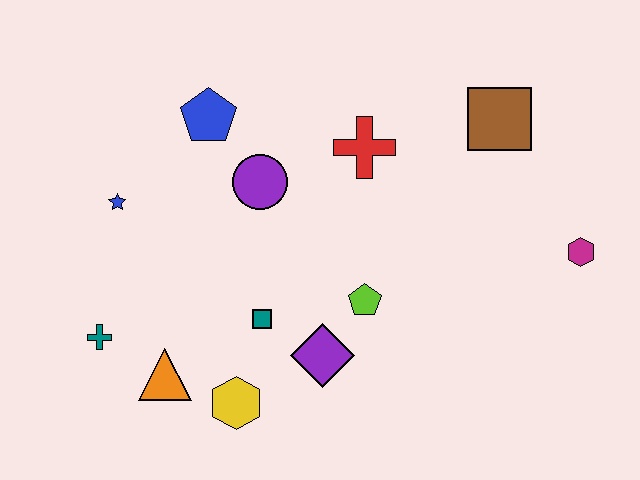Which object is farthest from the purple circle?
The magenta hexagon is farthest from the purple circle.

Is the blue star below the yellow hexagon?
No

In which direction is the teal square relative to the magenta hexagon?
The teal square is to the left of the magenta hexagon.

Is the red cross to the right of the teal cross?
Yes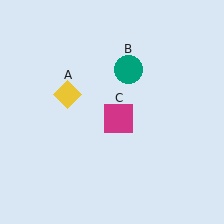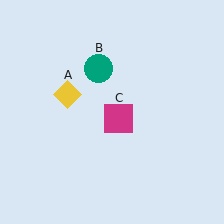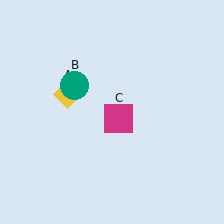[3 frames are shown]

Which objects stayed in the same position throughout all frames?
Yellow diamond (object A) and magenta square (object C) remained stationary.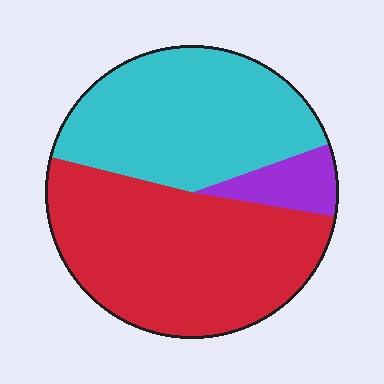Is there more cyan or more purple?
Cyan.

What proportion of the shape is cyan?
Cyan covers around 40% of the shape.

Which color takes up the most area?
Red, at roughly 50%.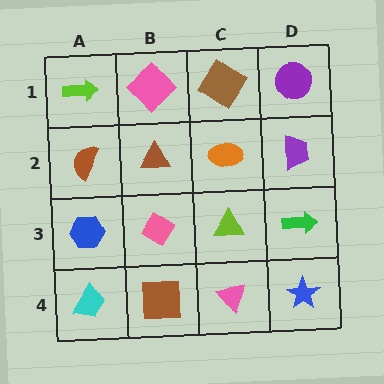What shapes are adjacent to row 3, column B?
A brown triangle (row 2, column B), a brown square (row 4, column B), a blue hexagon (row 3, column A), a lime triangle (row 3, column C).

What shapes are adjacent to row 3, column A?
A brown semicircle (row 2, column A), a cyan trapezoid (row 4, column A), a pink diamond (row 3, column B).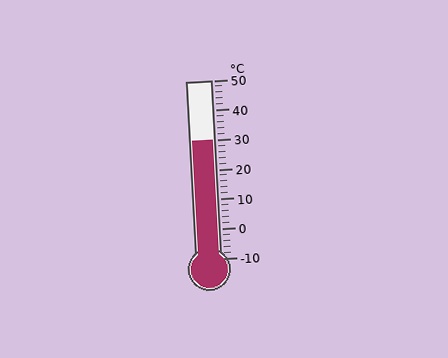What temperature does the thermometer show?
The thermometer shows approximately 30°C.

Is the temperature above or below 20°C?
The temperature is above 20°C.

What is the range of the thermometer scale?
The thermometer scale ranges from -10°C to 50°C.